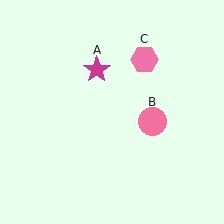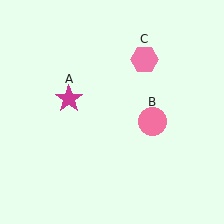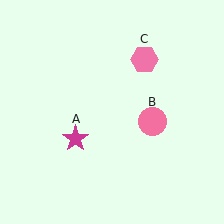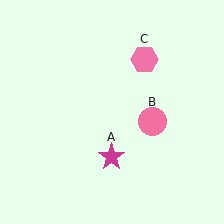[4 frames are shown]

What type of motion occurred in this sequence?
The magenta star (object A) rotated counterclockwise around the center of the scene.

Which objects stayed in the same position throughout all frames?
Pink circle (object B) and pink hexagon (object C) remained stationary.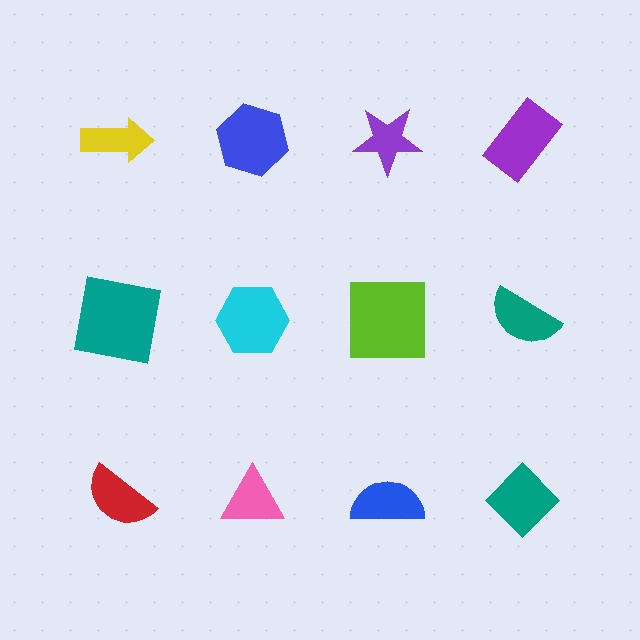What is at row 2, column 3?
A lime square.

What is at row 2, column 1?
A teal square.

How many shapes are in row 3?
4 shapes.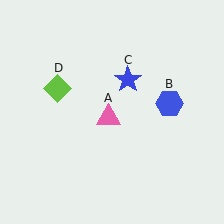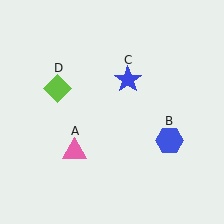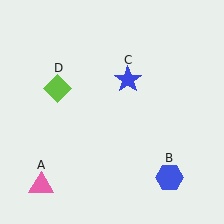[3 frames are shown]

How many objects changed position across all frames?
2 objects changed position: pink triangle (object A), blue hexagon (object B).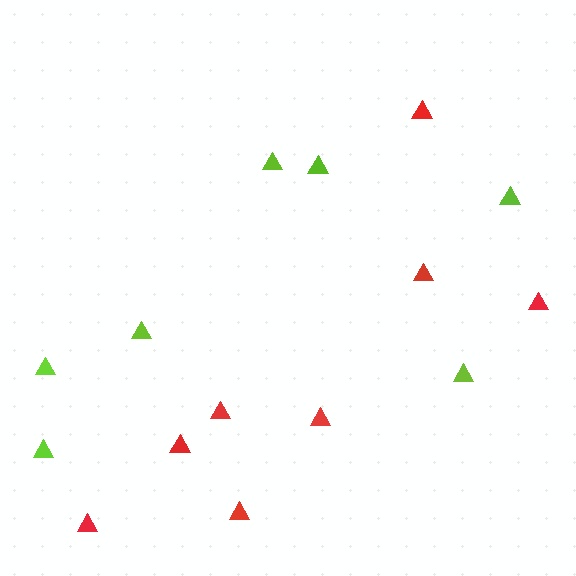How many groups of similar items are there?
There are 2 groups: one group of red triangles (8) and one group of lime triangles (7).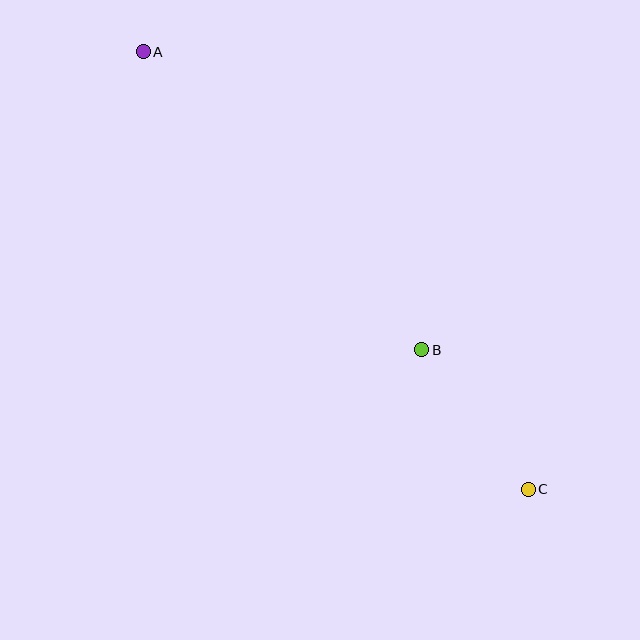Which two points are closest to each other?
Points B and C are closest to each other.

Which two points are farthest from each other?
Points A and C are farthest from each other.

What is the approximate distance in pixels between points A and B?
The distance between A and B is approximately 408 pixels.